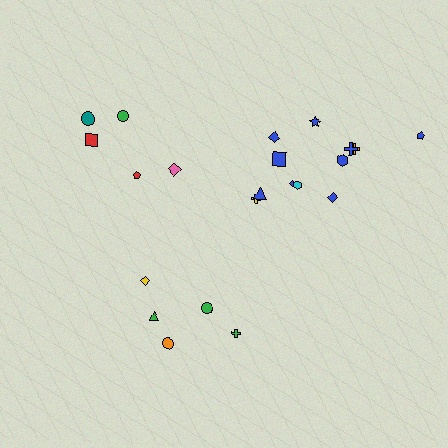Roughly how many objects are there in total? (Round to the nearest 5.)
Roughly 20 objects in total.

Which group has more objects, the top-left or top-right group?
The top-right group.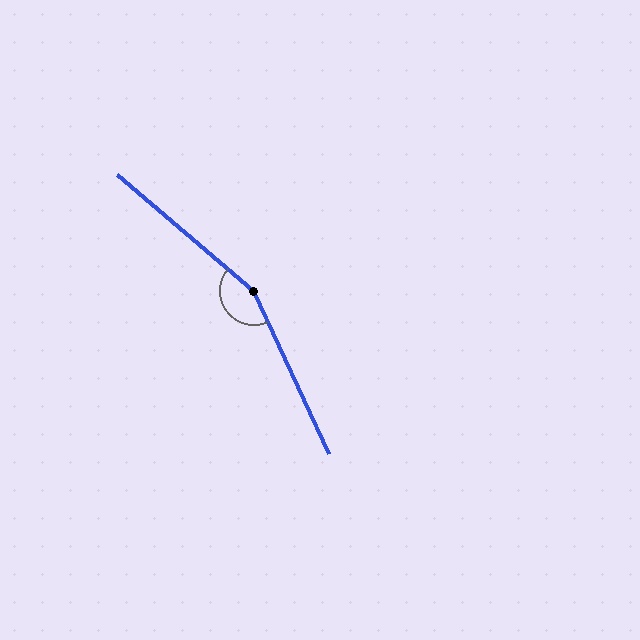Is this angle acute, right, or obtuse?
It is obtuse.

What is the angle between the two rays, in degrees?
Approximately 155 degrees.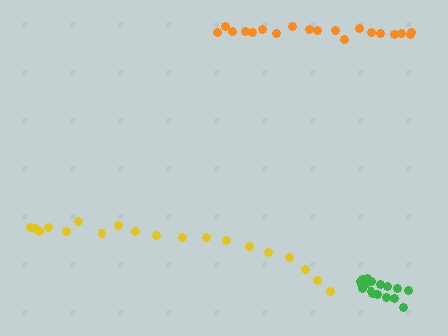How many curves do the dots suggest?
There are 3 distinct paths.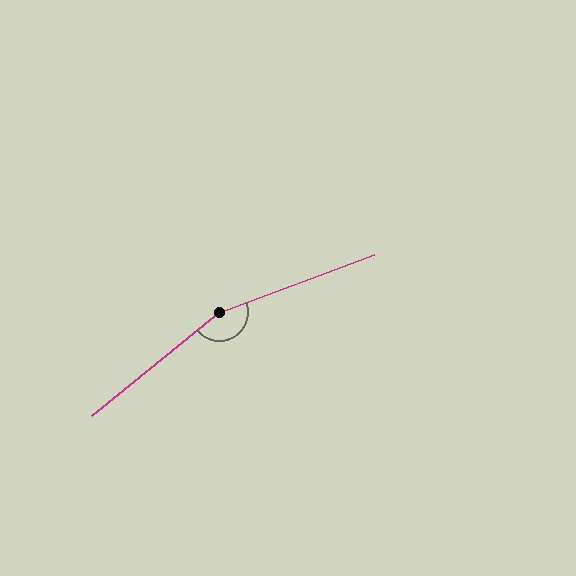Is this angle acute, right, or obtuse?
It is obtuse.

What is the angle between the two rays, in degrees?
Approximately 161 degrees.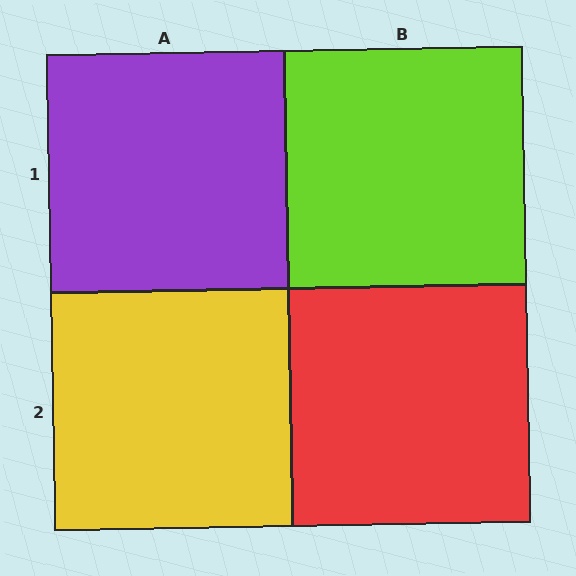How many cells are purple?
1 cell is purple.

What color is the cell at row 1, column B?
Lime.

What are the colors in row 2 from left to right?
Yellow, red.